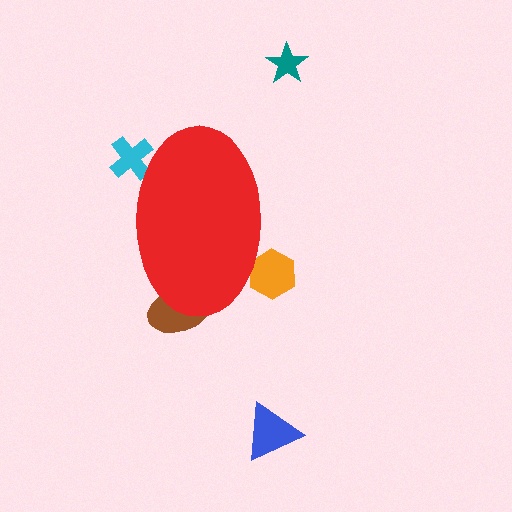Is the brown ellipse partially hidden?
Yes, the brown ellipse is partially hidden behind the red ellipse.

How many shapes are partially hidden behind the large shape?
3 shapes are partially hidden.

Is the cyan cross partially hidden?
Yes, the cyan cross is partially hidden behind the red ellipse.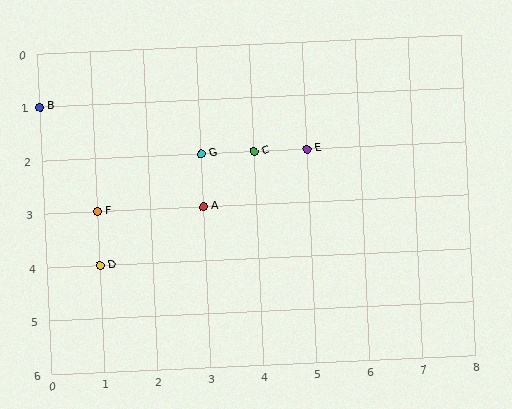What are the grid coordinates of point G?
Point G is at grid coordinates (3, 2).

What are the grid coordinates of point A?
Point A is at grid coordinates (3, 3).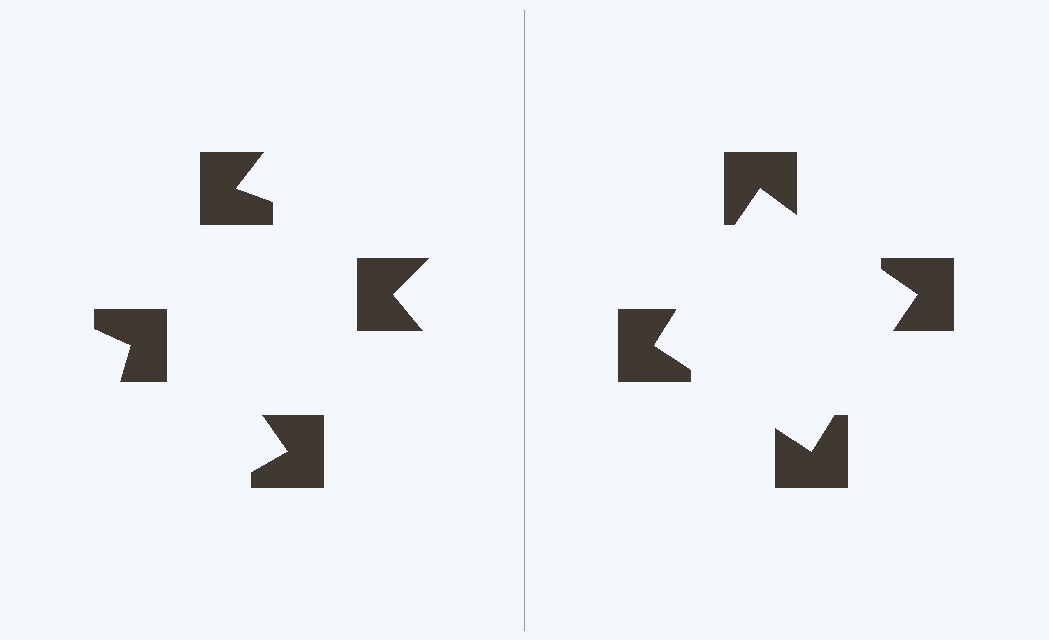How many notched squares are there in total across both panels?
8 — 4 on each side.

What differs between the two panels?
The notched squares are positioned identically on both sides; only the wedge orientations differ. On the right they align to a square; on the left they are misaligned.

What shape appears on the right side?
An illusory square.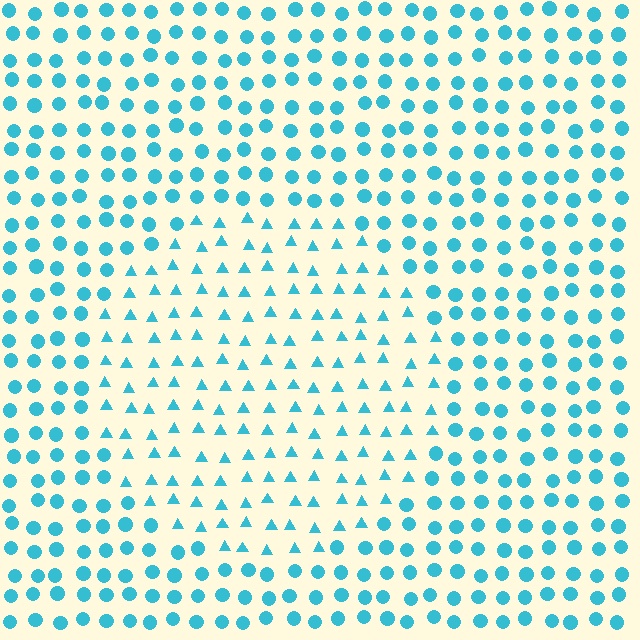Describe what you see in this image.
The image is filled with small cyan elements arranged in a uniform grid. A circle-shaped region contains triangles, while the surrounding area contains circles. The boundary is defined purely by the change in element shape.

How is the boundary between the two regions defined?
The boundary is defined by a change in element shape: triangles inside vs. circles outside. All elements share the same color and spacing.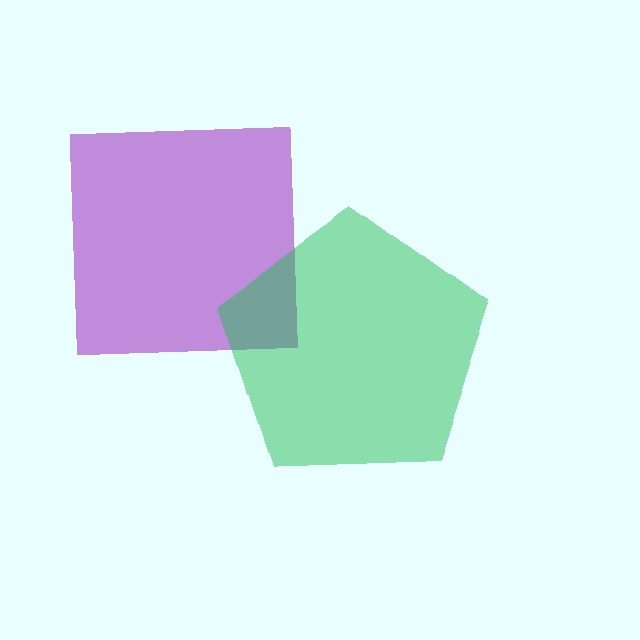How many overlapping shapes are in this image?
There are 2 overlapping shapes in the image.